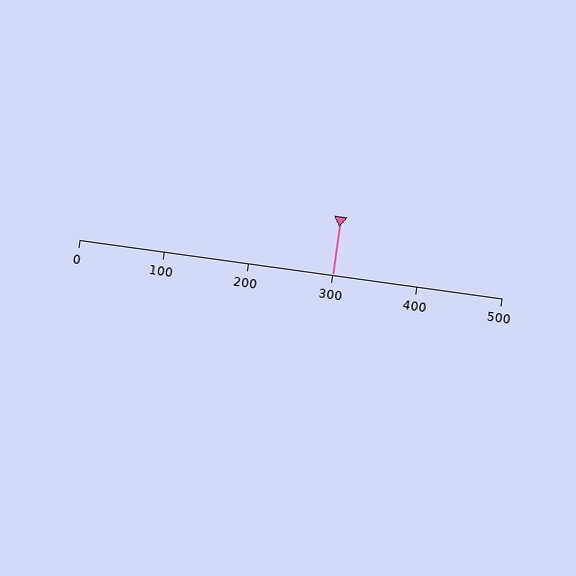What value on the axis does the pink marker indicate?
The marker indicates approximately 300.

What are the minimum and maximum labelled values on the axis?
The axis runs from 0 to 500.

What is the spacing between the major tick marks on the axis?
The major ticks are spaced 100 apart.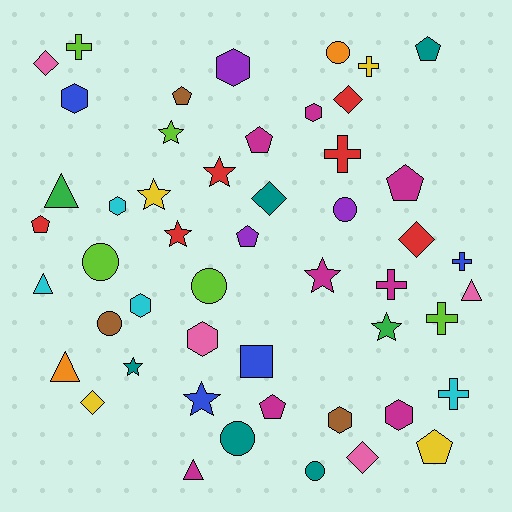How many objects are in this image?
There are 50 objects.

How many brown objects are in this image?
There are 3 brown objects.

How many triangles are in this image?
There are 5 triangles.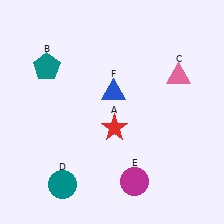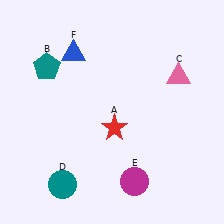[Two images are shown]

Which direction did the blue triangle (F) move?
The blue triangle (F) moved left.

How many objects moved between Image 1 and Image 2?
1 object moved between the two images.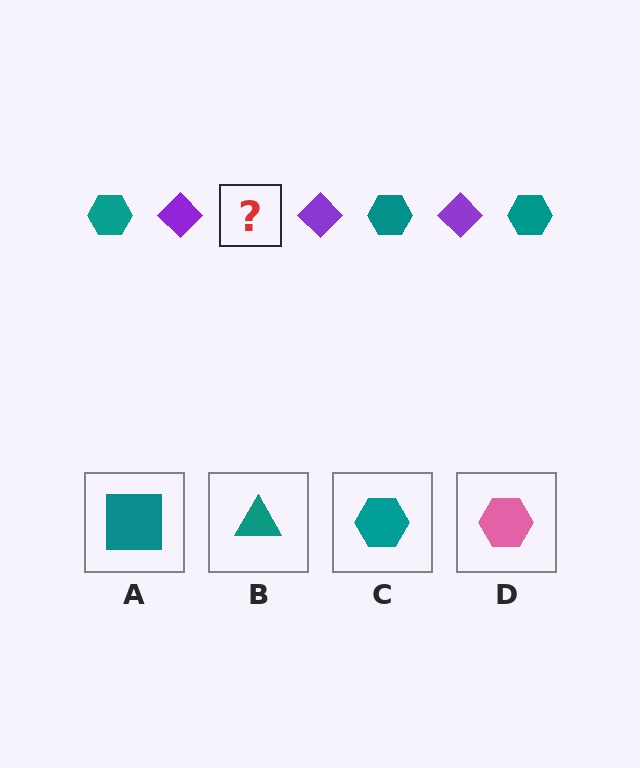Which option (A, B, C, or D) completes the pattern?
C.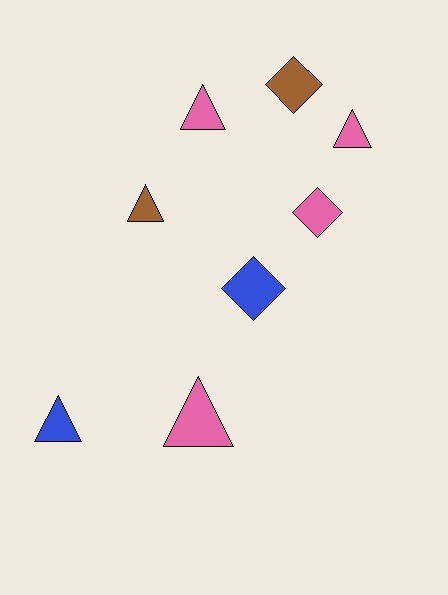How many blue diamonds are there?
There is 1 blue diamond.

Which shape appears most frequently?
Triangle, with 5 objects.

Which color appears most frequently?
Pink, with 4 objects.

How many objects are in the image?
There are 8 objects.